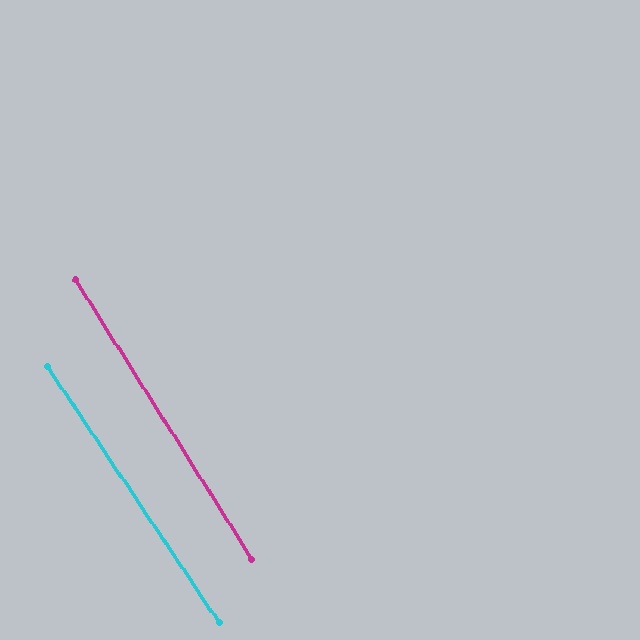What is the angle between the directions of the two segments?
Approximately 2 degrees.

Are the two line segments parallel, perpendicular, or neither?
Parallel — their directions differ by only 1.6°.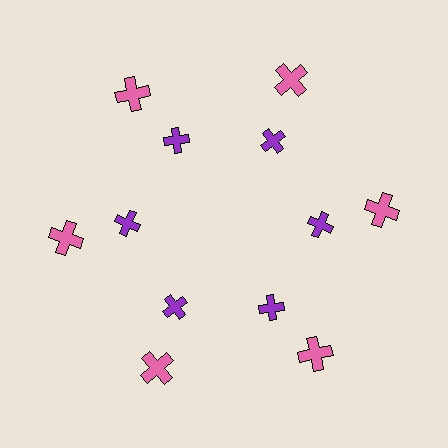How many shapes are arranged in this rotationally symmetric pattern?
There are 12 shapes, arranged in 6 groups of 2.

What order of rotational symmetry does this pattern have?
This pattern has 6-fold rotational symmetry.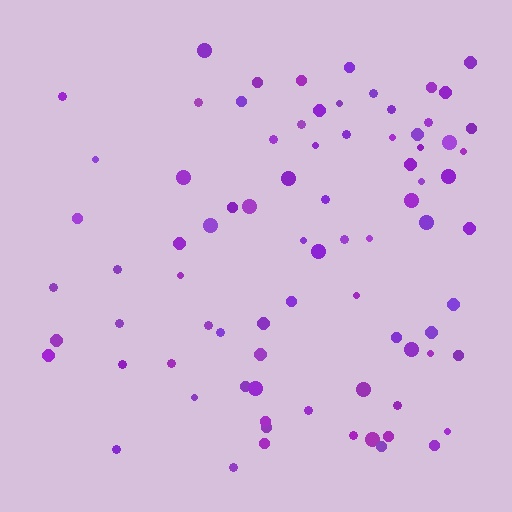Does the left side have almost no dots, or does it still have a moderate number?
Still a moderate number, just noticeably fewer than the right.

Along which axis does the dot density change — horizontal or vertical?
Horizontal.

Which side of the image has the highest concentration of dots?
The right.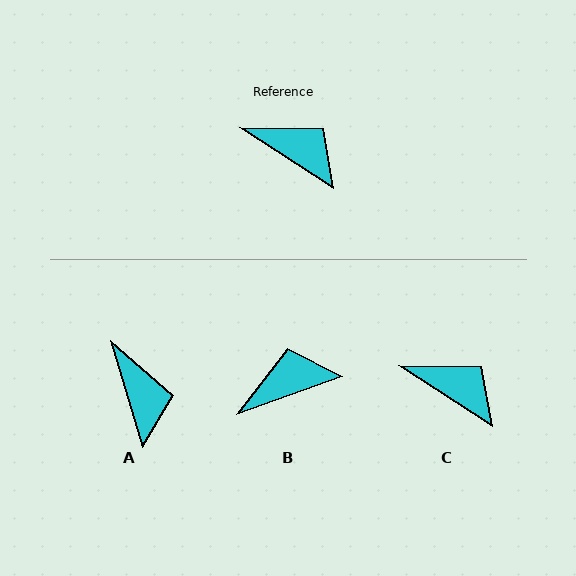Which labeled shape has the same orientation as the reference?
C.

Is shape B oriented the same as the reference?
No, it is off by about 53 degrees.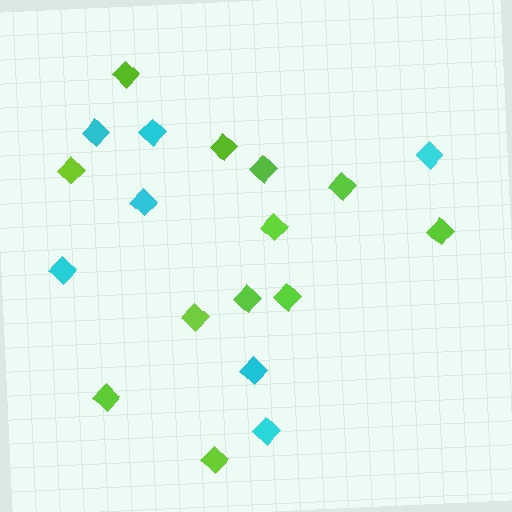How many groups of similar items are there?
There are 2 groups: one group of cyan diamonds (7) and one group of lime diamonds (12).